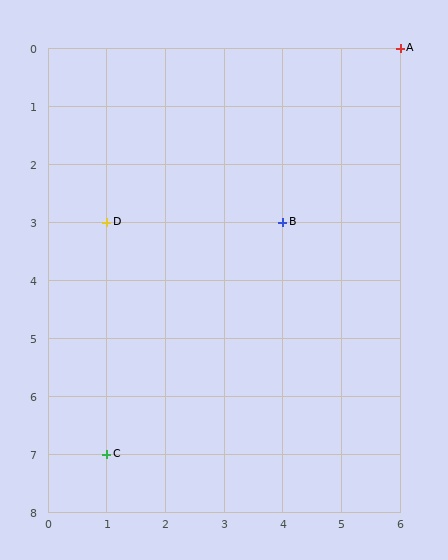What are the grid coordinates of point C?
Point C is at grid coordinates (1, 7).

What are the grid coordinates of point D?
Point D is at grid coordinates (1, 3).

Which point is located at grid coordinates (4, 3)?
Point B is at (4, 3).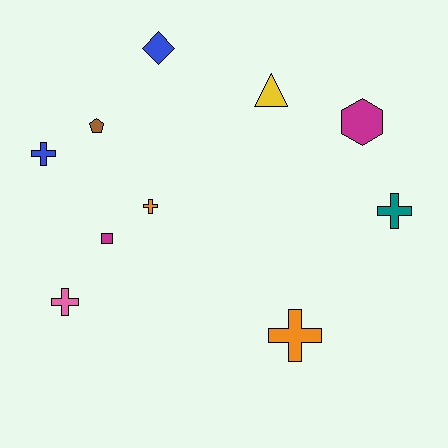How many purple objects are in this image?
There are no purple objects.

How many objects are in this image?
There are 10 objects.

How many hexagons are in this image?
There is 1 hexagon.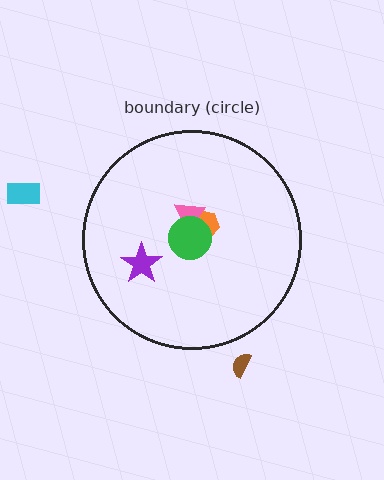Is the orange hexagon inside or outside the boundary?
Inside.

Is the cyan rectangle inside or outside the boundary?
Outside.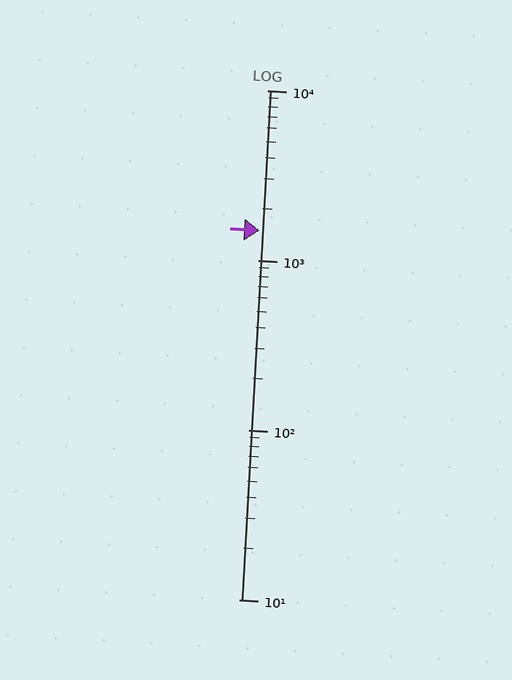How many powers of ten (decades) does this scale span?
The scale spans 3 decades, from 10 to 10000.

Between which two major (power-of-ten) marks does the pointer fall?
The pointer is between 1000 and 10000.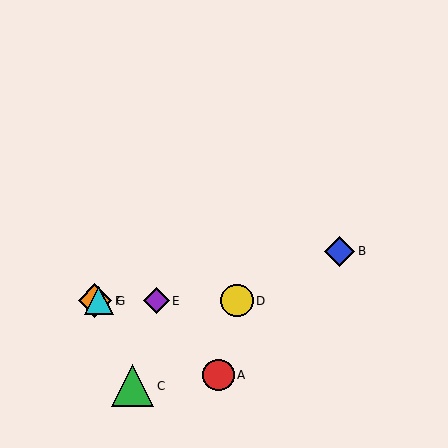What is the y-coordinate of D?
Object D is at y≈301.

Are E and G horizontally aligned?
Yes, both are at y≈301.